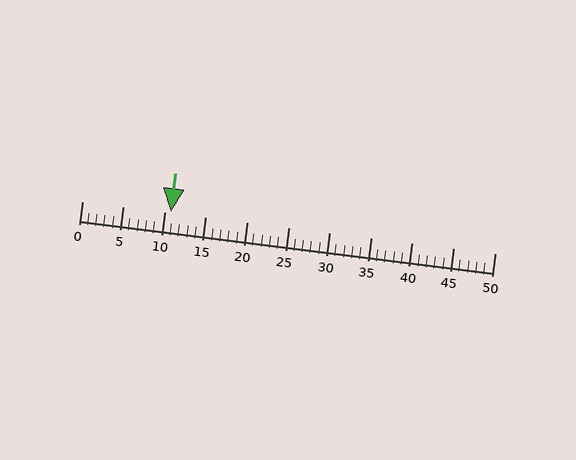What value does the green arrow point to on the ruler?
The green arrow points to approximately 11.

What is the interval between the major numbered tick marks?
The major tick marks are spaced 5 units apart.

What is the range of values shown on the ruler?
The ruler shows values from 0 to 50.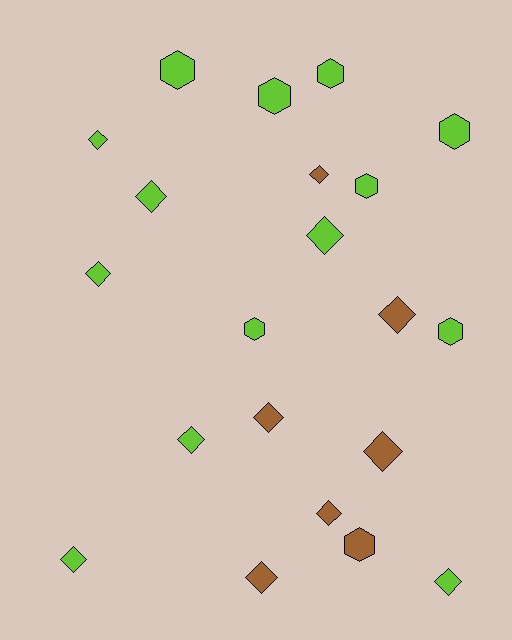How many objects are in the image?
There are 21 objects.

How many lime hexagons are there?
There are 7 lime hexagons.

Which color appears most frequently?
Lime, with 14 objects.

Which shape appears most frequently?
Diamond, with 13 objects.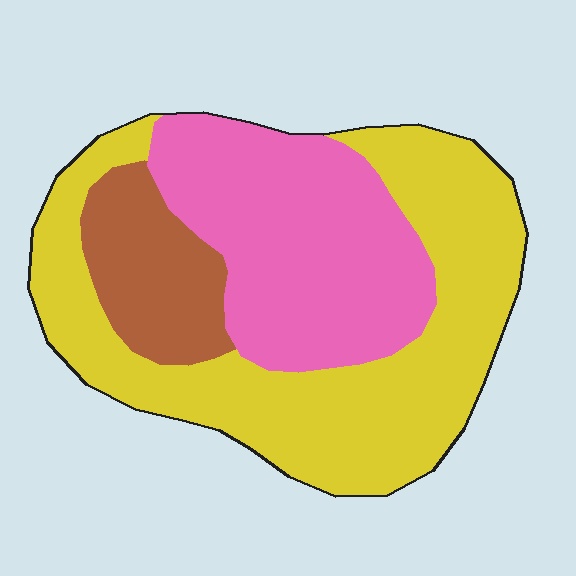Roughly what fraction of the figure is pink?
Pink takes up about one third (1/3) of the figure.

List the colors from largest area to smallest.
From largest to smallest: yellow, pink, brown.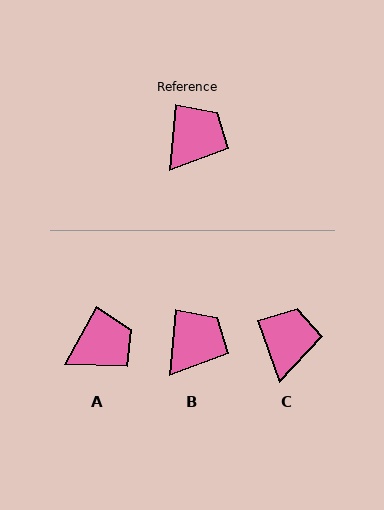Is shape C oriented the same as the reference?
No, it is off by about 25 degrees.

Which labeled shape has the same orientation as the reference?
B.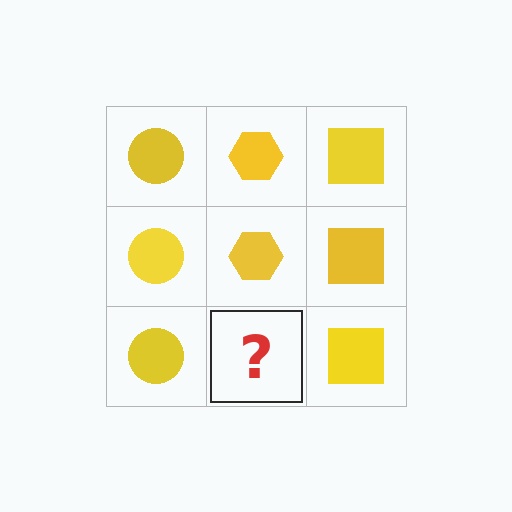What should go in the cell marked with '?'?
The missing cell should contain a yellow hexagon.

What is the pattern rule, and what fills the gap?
The rule is that each column has a consistent shape. The gap should be filled with a yellow hexagon.